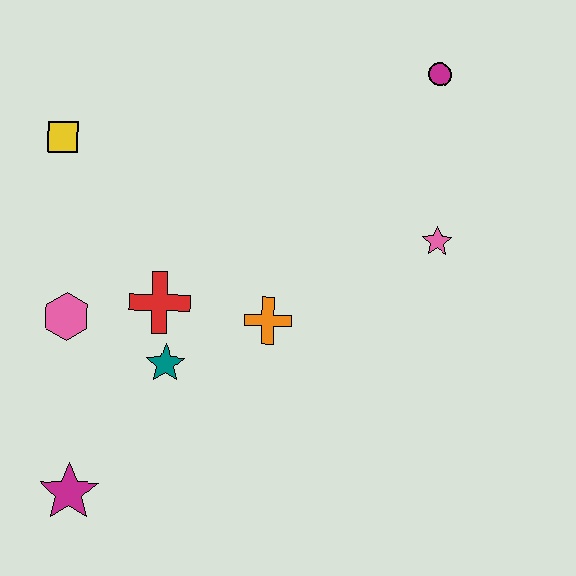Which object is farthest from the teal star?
The magenta circle is farthest from the teal star.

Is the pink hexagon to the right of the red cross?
No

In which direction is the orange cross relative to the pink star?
The orange cross is to the left of the pink star.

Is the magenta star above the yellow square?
No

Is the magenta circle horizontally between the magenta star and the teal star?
No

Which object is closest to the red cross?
The teal star is closest to the red cross.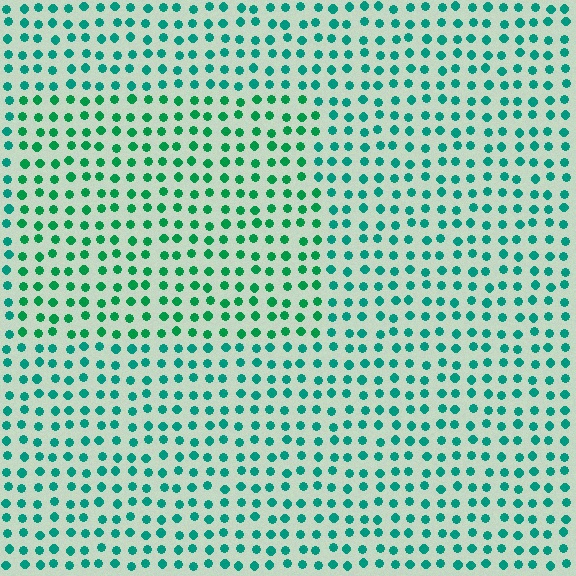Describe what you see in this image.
The image is filled with small teal elements in a uniform arrangement. A rectangle-shaped region is visible where the elements are tinted to a slightly different hue, forming a subtle color boundary.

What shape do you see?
I see a rectangle.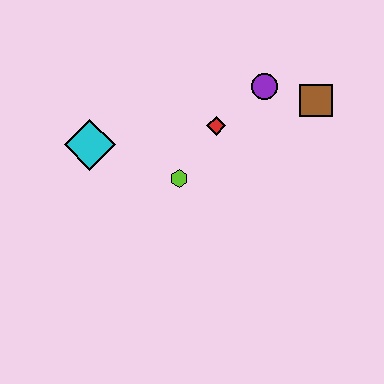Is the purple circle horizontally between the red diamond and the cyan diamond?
No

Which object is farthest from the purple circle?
The cyan diamond is farthest from the purple circle.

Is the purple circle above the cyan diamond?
Yes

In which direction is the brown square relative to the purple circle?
The brown square is to the right of the purple circle.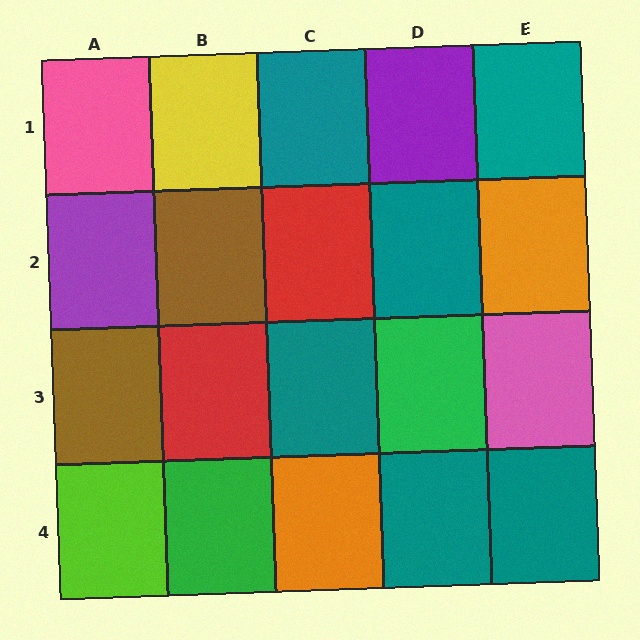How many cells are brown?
2 cells are brown.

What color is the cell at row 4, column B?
Green.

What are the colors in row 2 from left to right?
Purple, brown, red, teal, orange.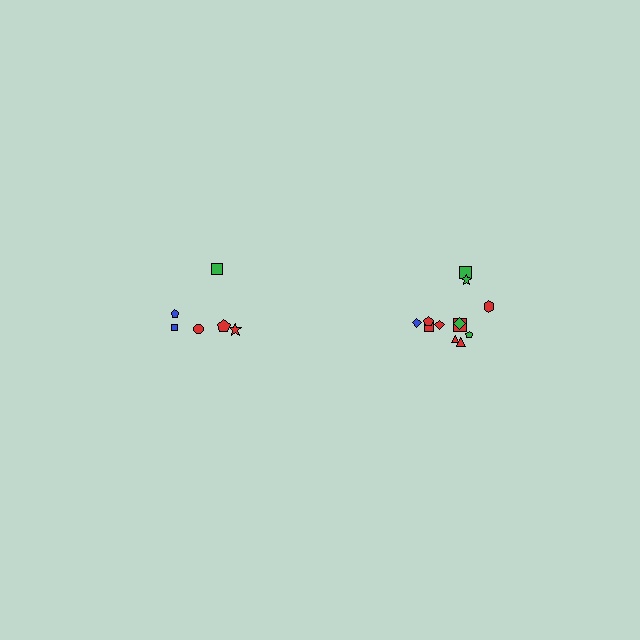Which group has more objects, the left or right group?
The right group.